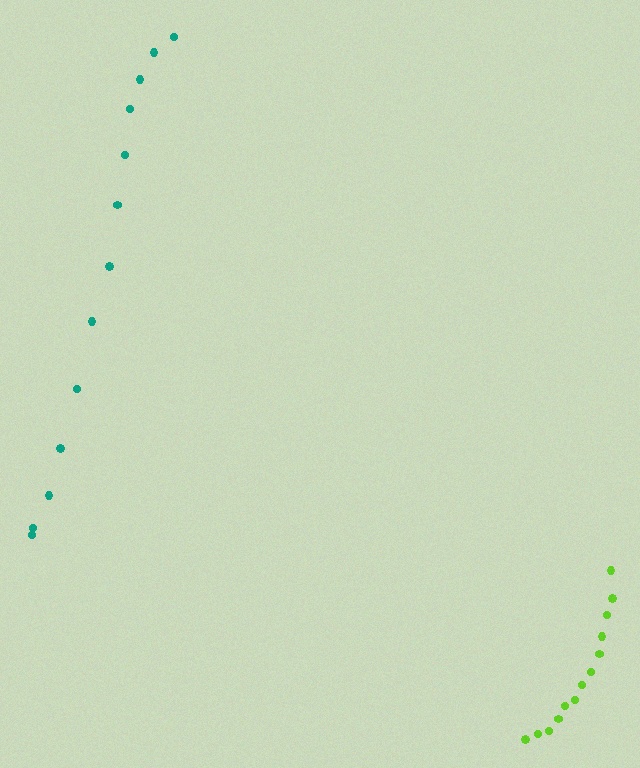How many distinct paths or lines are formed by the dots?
There are 2 distinct paths.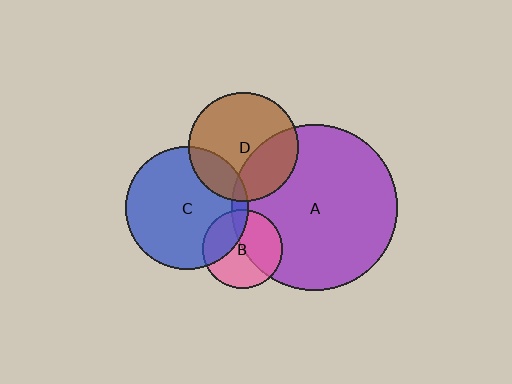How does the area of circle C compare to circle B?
Approximately 2.4 times.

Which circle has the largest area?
Circle A (purple).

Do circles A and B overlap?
Yes.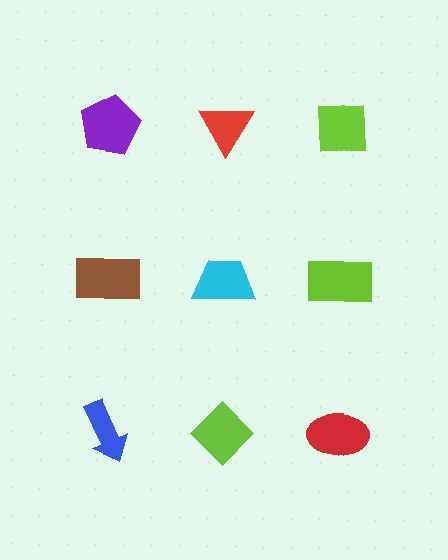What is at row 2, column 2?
A cyan trapezoid.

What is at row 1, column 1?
A purple pentagon.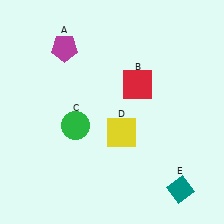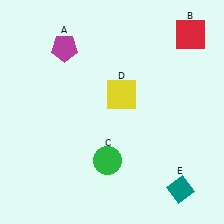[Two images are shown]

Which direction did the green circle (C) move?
The green circle (C) moved down.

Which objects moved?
The objects that moved are: the red square (B), the green circle (C), the yellow square (D).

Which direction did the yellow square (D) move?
The yellow square (D) moved up.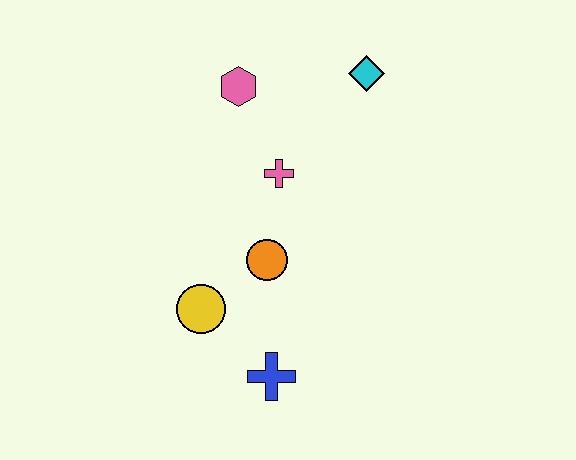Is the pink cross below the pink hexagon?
Yes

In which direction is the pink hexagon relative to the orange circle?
The pink hexagon is above the orange circle.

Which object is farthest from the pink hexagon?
The blue cross is farthest from the pink hexagon.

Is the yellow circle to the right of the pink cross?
No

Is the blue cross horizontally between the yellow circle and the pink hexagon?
No